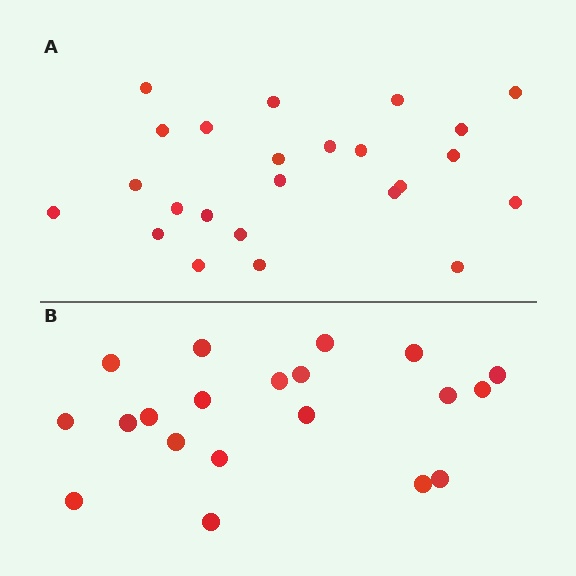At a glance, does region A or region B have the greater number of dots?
Region A (the top region) has more dots.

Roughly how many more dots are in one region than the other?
Region A has about 4 more dots than region B.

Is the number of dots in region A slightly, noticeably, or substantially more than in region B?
Region A has only slightly more — the two regions are fairly close. The ratio is roughly 1.2 to 1.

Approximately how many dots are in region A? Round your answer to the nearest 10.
About 20 dots. (The exact count is 24, which rounds to 20.)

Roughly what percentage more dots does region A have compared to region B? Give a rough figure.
About 20% more.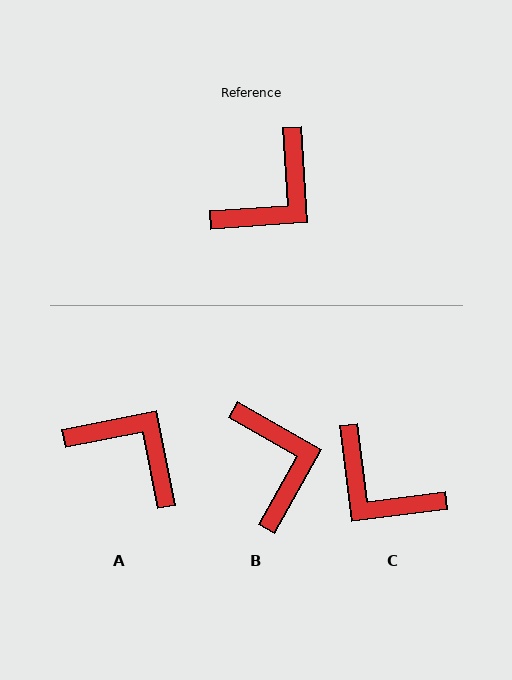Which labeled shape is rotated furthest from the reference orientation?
A, about 98 degrees away.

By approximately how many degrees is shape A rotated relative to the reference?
Approximately 98 degrees counter-clockwise.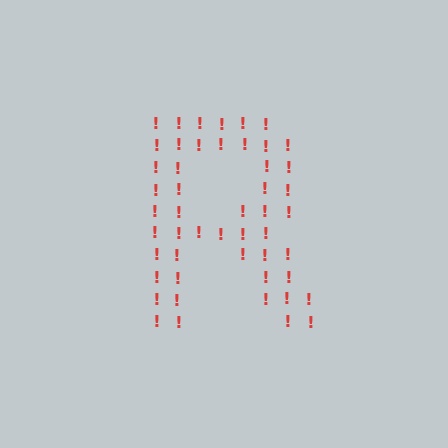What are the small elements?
The small elements are exclamation marks.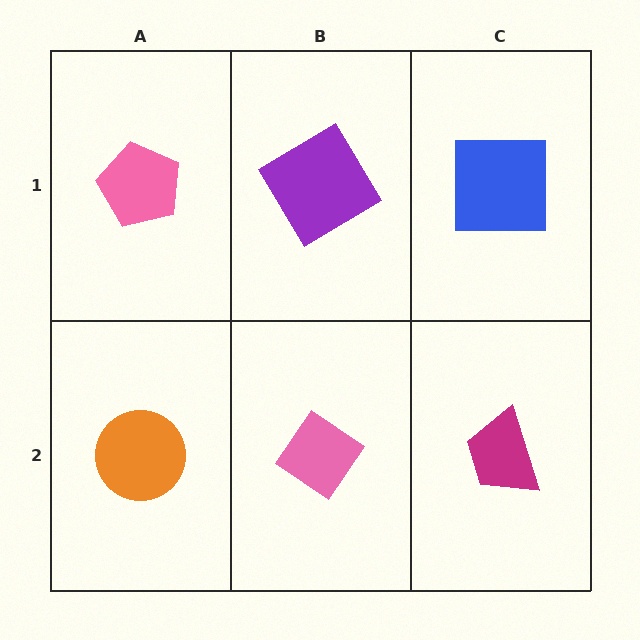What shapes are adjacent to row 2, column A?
A pink pentagon (row 1, column A), a pink diamond (row 2, column B).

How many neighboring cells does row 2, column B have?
3.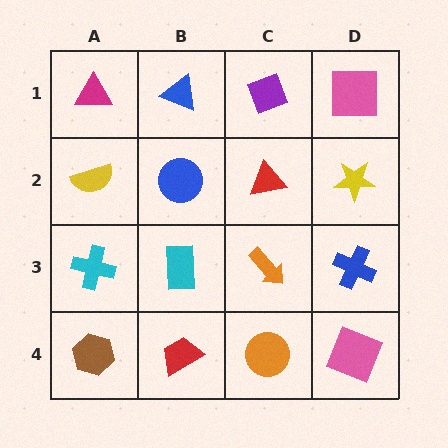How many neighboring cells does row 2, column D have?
3.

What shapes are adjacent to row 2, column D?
A pink square (row 1, column D), a blue cross (row 3, column D), a red triangle (row 2, column C).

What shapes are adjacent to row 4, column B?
A cyan rectangle (row 3, column B), a brown hexagon (row 4, column A), an orange circle (row 4, column C).